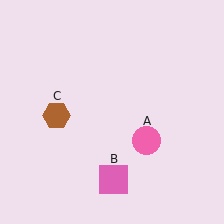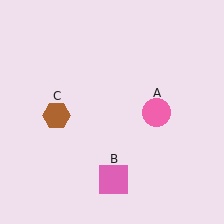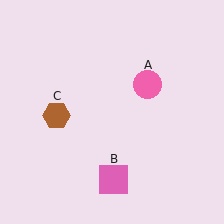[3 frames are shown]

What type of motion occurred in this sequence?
The pink circle (object A) rotated counterclockwise around the center of the scene.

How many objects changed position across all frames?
1 object changed position: pink circle (object A).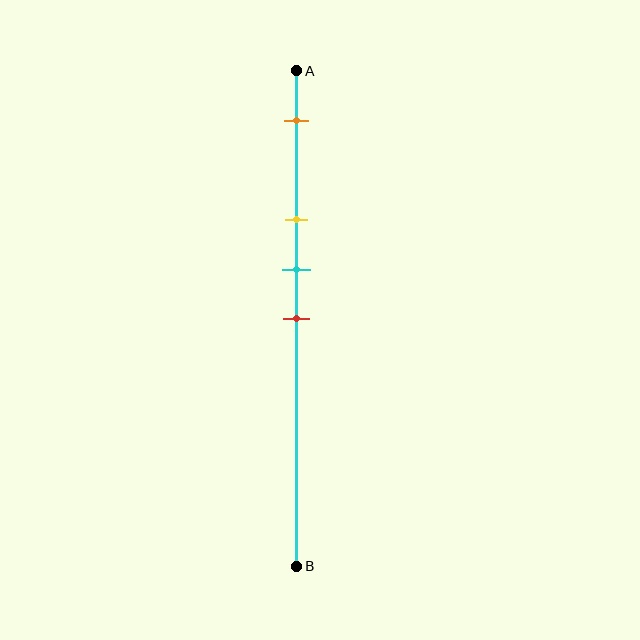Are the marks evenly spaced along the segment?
No, the marks are not evenly spaced.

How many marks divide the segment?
There are 4 marks dividing the segment.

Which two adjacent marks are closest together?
The cyan and red marks are the closest adjacent pair.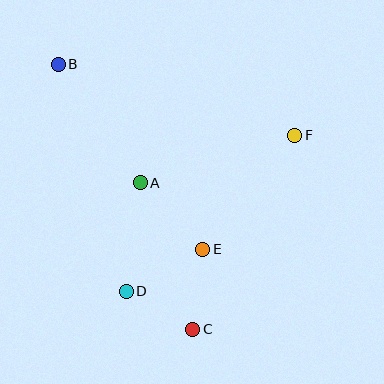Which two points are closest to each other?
Points C and D are closest to each other.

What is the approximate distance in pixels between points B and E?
The distance between B and E is approximately 235 pixels.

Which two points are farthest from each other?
Points B and C are farthest from each other.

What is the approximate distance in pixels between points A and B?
The distance between A and B is approximately 144 pixels.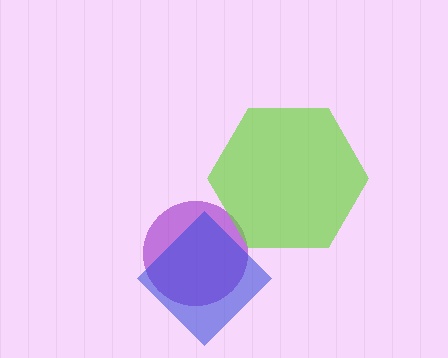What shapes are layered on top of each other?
The layered shapes are: a purple circle, a blue diamond, a lime hexagon.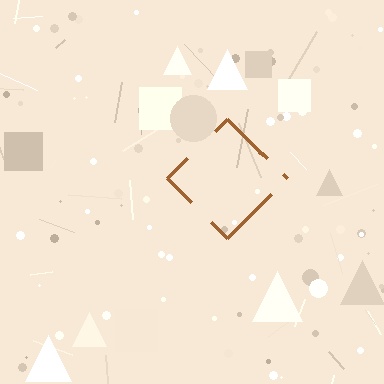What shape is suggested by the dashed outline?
The dashed outline suggests a diamond.